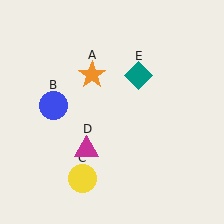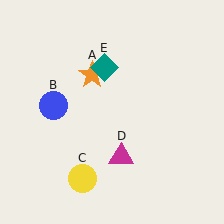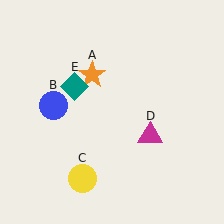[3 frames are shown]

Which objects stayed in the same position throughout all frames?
Orange star (object A) and blue circle (object B) and yellow circle (object C) remained stationary.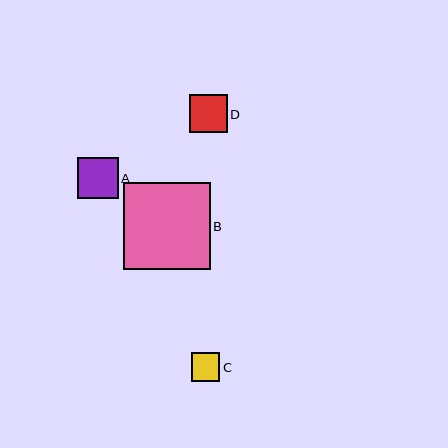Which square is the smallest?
Square C is the smallest with a size of approximately 28 pixels.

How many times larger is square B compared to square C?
Square B is approximately 3.0 times the size of square C.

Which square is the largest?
Square B is the largest with a size of approximately 87 pixels.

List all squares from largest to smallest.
From largest to smallest: B, A, D, C.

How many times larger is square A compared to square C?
Square A is approximately 1.4 times the size of square C.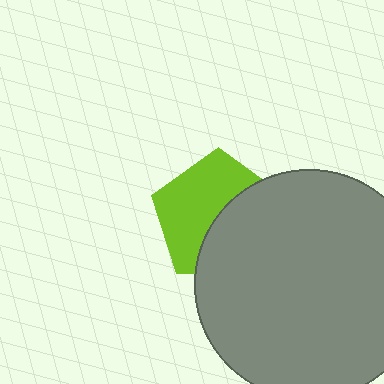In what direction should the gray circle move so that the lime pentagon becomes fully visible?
The gray circle should move toward the lower-right. That is the shortest direction to clear the overlap and leave the lime pentagon fully visible.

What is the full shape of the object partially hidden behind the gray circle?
The partially hidden object is a lime pentagon.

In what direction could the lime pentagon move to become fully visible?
The lime pentagon could move toward the upper-left. That would shift it out from behind the gray circle entirely.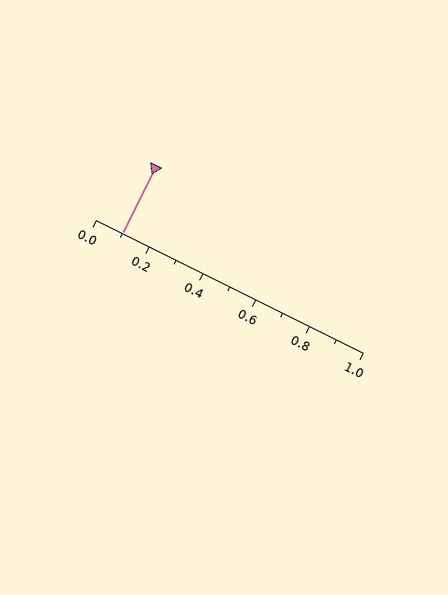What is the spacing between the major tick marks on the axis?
The major ticks are spaced 0.2 apart.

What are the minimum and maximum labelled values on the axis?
The axis runs from 0.0 to 1.0.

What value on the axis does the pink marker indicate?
The marker indicates approximately 0.1.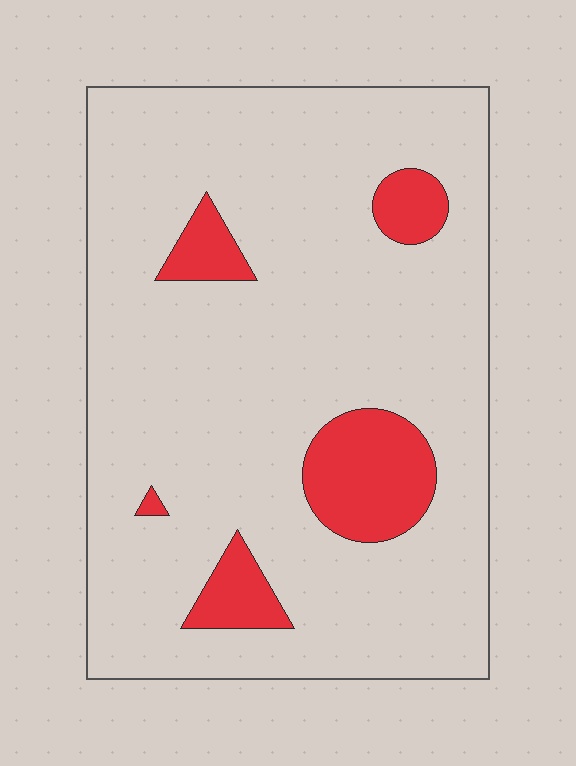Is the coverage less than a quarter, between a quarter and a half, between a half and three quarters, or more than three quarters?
Less than a quarter.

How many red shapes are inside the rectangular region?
5.